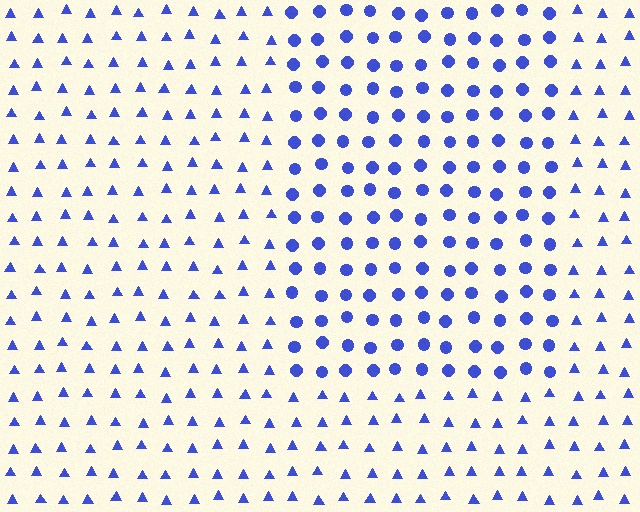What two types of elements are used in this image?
The image uses circles inside the rectangle region and triangles outside it.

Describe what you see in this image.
The image is filled with small blue elements arranged in a uniform grid. A rectangle-shaped region contains circles, while the surrounding area contains triangles. The boundary is defined purely by the change in element shape.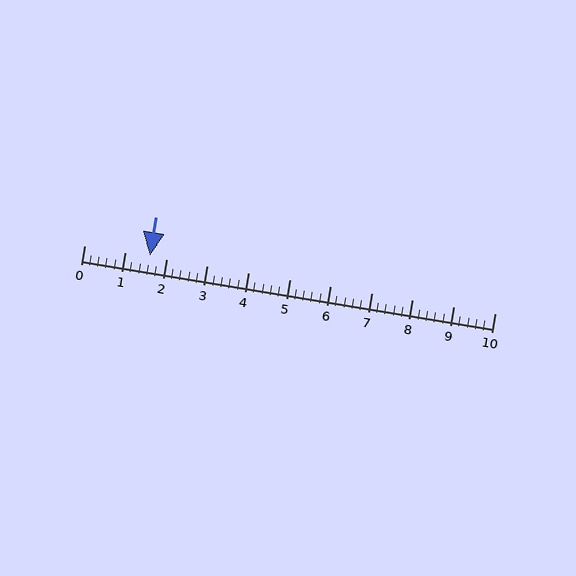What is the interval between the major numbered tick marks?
The major tick marks are spaced 1 units apart.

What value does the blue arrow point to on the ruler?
The blue arrow points to approximately 1.6.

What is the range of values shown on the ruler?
The ruler shows values from 0 to 10.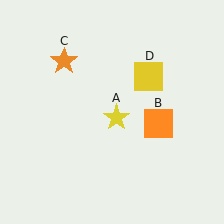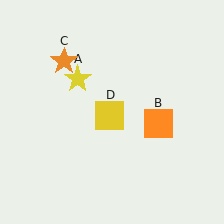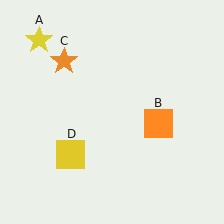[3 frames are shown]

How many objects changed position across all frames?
2 objects changed position: yellow star (object A), yellow square (object D).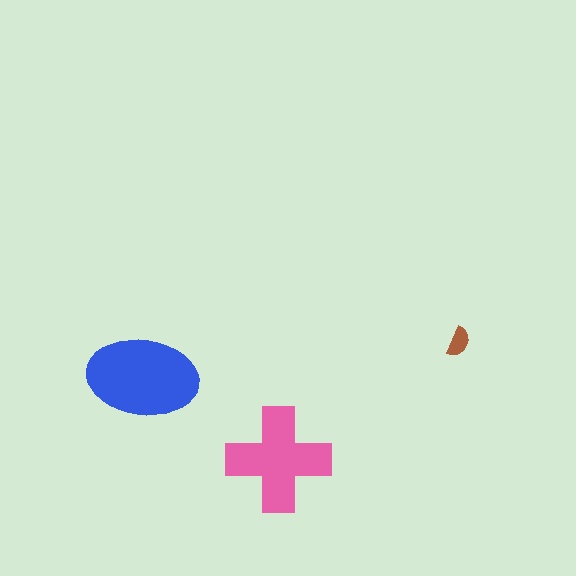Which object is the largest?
The blue ellipse.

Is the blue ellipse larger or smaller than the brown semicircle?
Larger.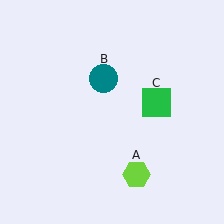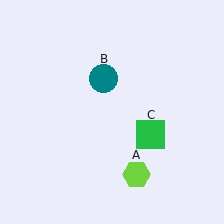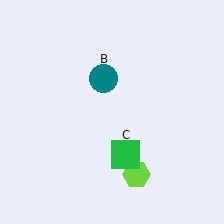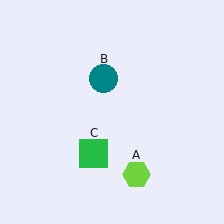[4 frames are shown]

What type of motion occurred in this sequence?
The green square (object C) rotated clockwise around the center of the scene.